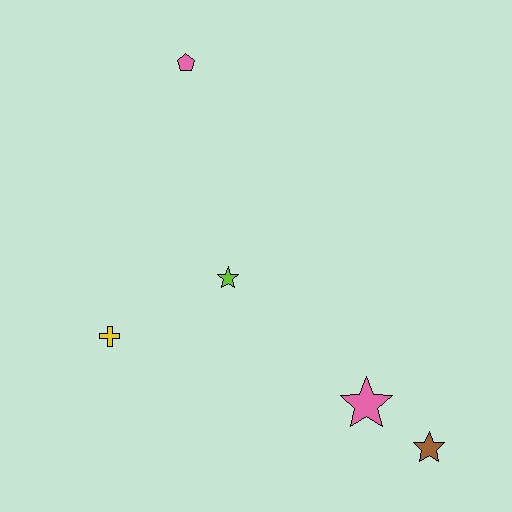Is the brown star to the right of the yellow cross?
Yes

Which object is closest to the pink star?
The brown star is closest to the pink star.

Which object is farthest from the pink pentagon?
The brown star is farthest from the pink pentagon.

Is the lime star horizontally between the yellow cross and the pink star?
Yes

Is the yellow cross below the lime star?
Yes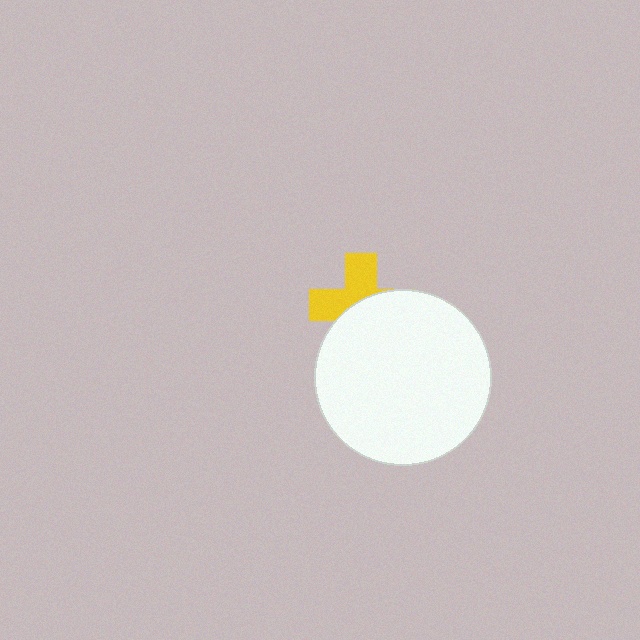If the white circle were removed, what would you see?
You would see the complete yellow cross.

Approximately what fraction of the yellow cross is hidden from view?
Roughly 54% of the yellow cross is hidden behind the white circle.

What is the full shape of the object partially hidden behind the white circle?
The partially hidden object is a yellow cross.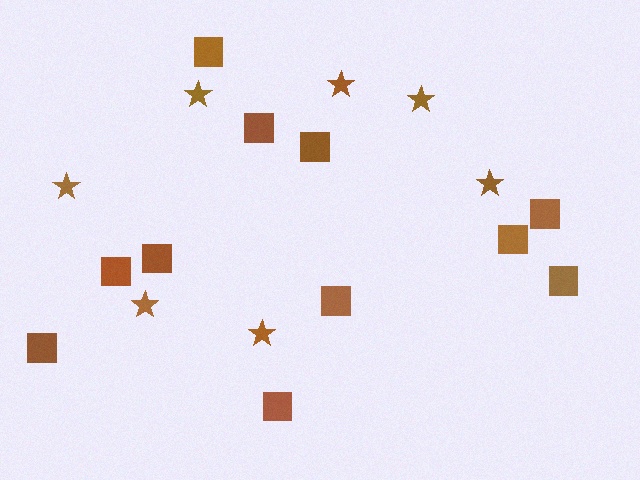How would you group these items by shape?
There are 2 groups: one group of squares (11) and one group of stars (7).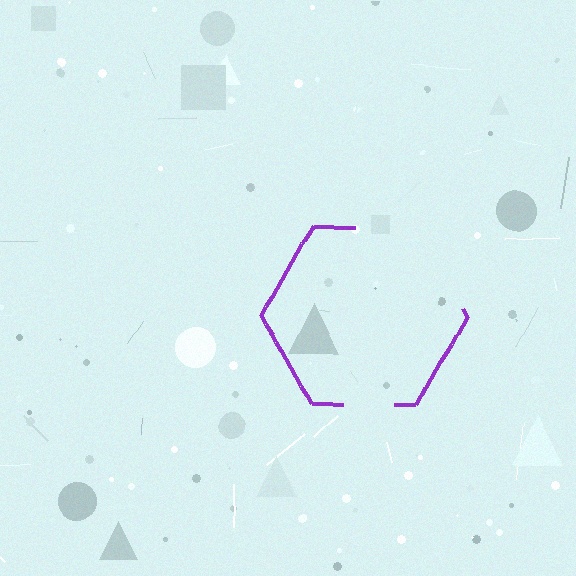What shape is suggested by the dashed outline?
The dashed outline suggests a hexagon.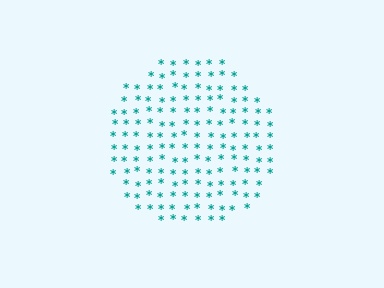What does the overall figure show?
The overall figure shows a circle.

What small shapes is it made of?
It is made of small asterisks.